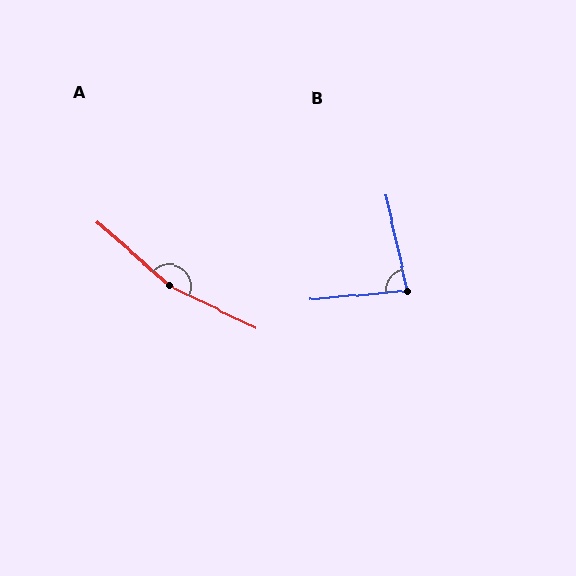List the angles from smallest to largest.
B (83°), A (164°).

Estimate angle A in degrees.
Approximately 164 degrees.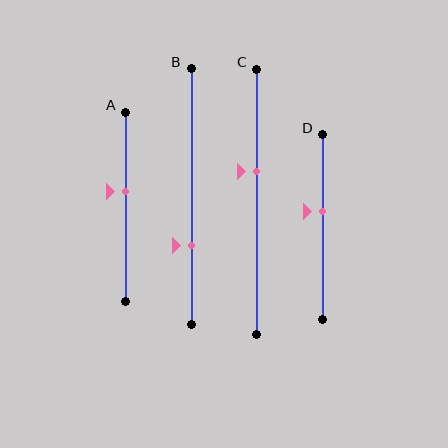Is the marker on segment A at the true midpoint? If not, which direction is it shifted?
No, the marker on segment A is shifted upward by about 8% of the segment length.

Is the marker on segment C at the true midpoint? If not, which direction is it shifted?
No, the marker on segment C is shifted upward by about 11% of the segment length.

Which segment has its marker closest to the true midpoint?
Segment A has its marker closest to the true midpoint.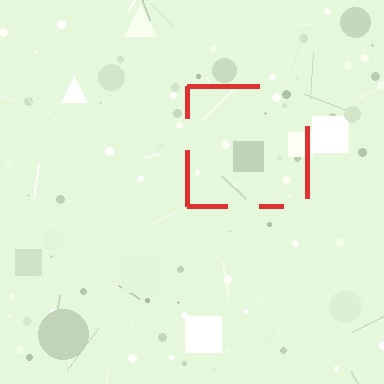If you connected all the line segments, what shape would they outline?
They would outline a square.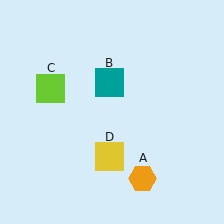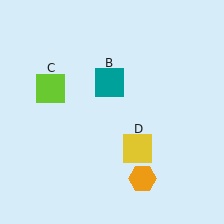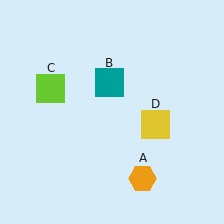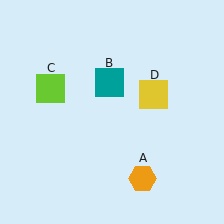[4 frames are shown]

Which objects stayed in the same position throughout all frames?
Orange hexagon (object A) and teal square (object B) and lime square (object C) remained stationary.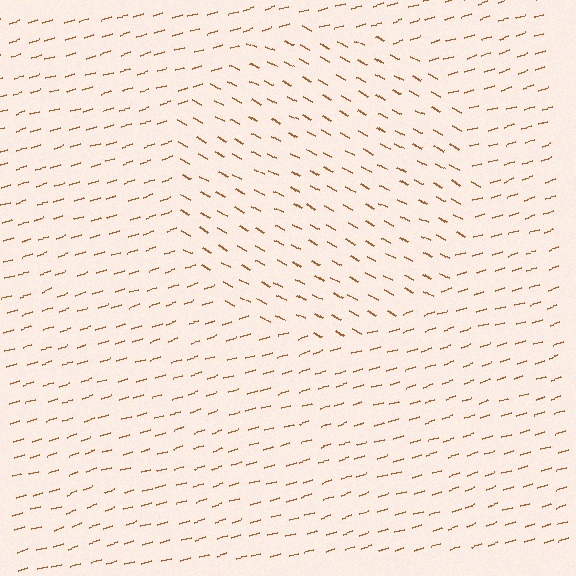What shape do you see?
I see a circle.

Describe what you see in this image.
The image is filled with small brown line segments. A circle region in the image has lines oriented differently from the surrounding lines, creating a visible texture boundary.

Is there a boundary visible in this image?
Yes, there is a texture boundary formed by a change in line orientation.